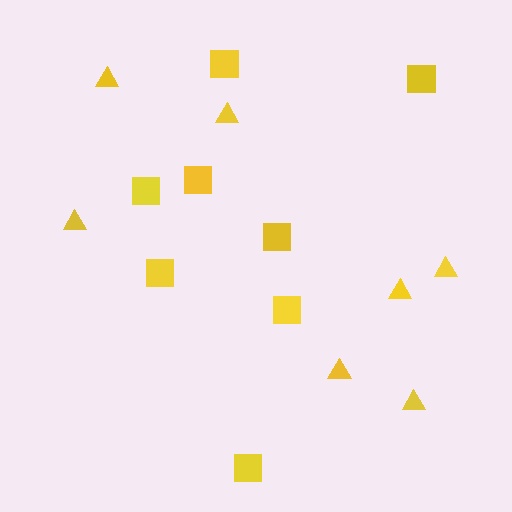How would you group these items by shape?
There are 2 groups: one group of squares (8) and one group of triangles (7).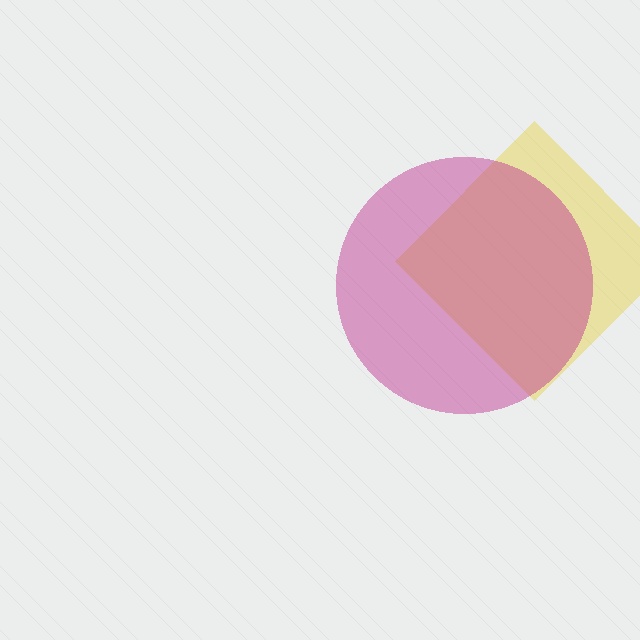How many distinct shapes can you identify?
There are 2 distinct shapes: a yellow diamond, a magenta circle.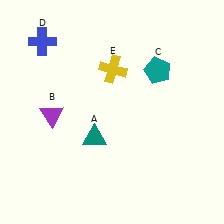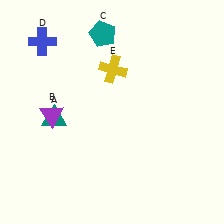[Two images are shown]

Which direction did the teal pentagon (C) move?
The teal pentagon (C) moved left.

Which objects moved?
The objects that moved are: the teal triangle (A), the teal pentagon (C).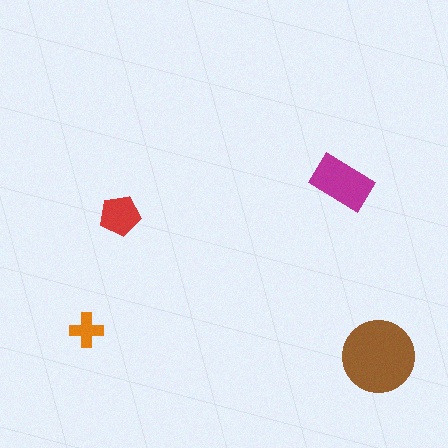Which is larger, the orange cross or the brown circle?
The brown circle.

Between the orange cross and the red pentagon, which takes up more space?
The red pentagon.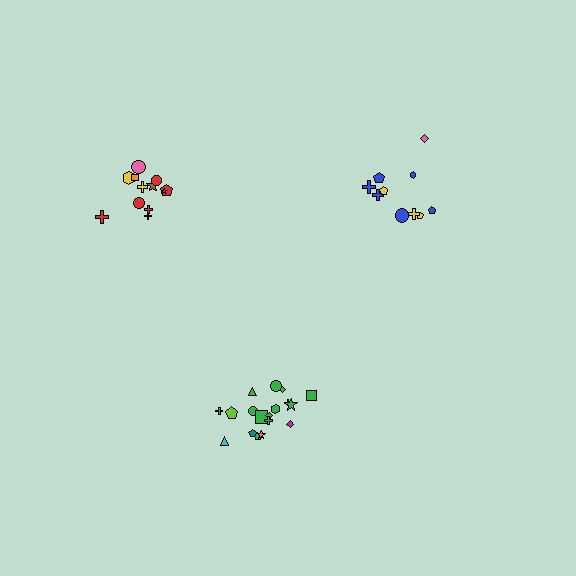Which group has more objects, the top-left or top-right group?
The top-left group.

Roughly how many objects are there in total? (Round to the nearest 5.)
Roughly 40 objects in total.